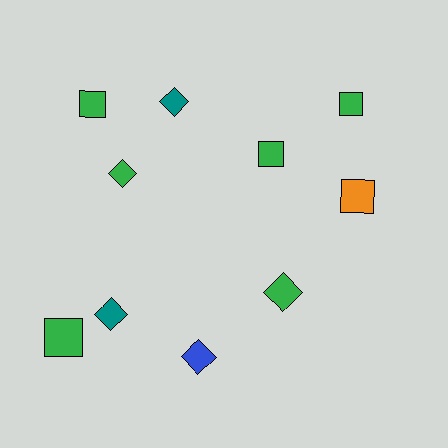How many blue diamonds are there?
There is 1 blue diamond.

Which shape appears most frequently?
Diamond, with 5 objects.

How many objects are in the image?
There are 10 objects.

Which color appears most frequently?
Green, with 6 objects.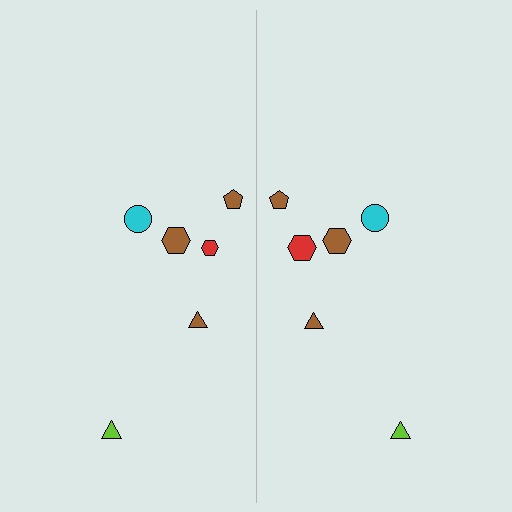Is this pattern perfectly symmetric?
No, the pattern is not perfectly symmetric. The red hexagon on the right side has a different size than its mirror counterpart.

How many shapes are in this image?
There are 12 shapes in this image.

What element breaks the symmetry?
The red hexagon on the right side has a different size than its mirror counterpart.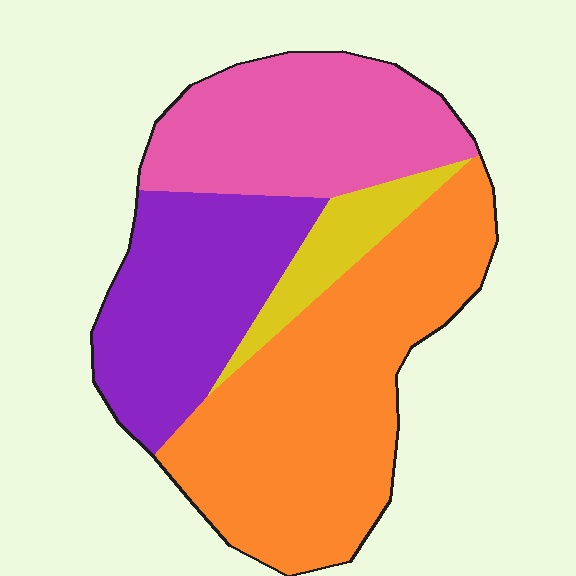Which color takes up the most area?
Orange, at roughly 40%.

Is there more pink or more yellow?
Pink.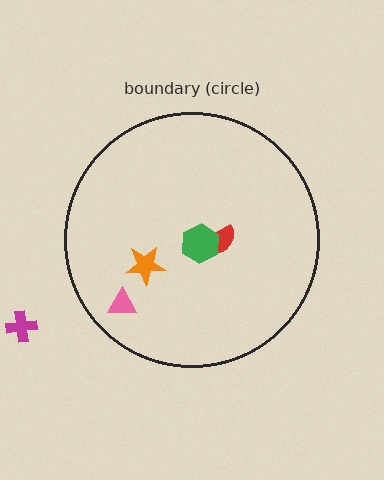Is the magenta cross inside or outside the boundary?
Outside.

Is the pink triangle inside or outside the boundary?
Inside.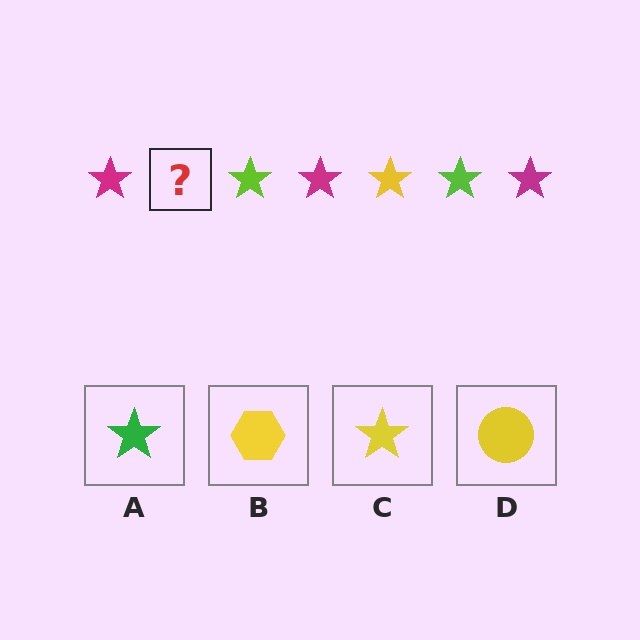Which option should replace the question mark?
Option C.